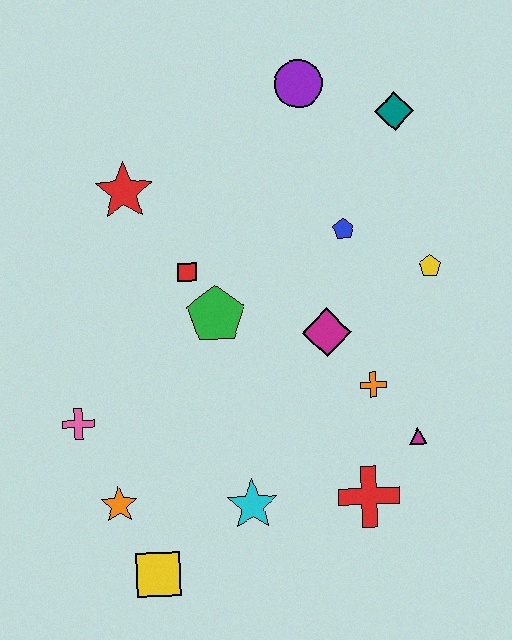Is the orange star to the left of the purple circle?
Yes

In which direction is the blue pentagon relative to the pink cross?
The blue pentagon is to the right of the pink cross.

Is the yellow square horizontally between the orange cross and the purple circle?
No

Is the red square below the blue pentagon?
Yes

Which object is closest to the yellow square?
The orange star is closest to the yellow square.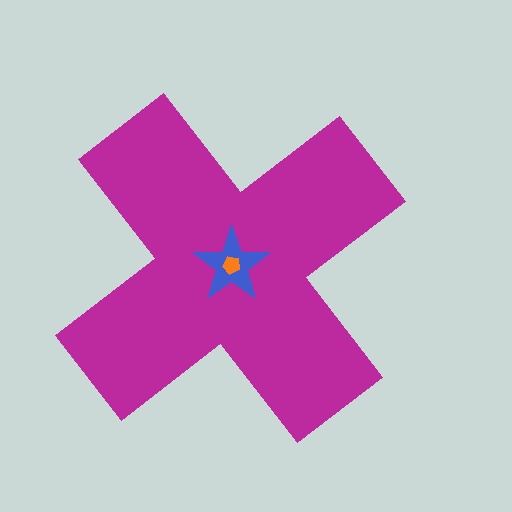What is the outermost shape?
The magenta cross.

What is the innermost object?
The orange pentagon.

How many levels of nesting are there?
3.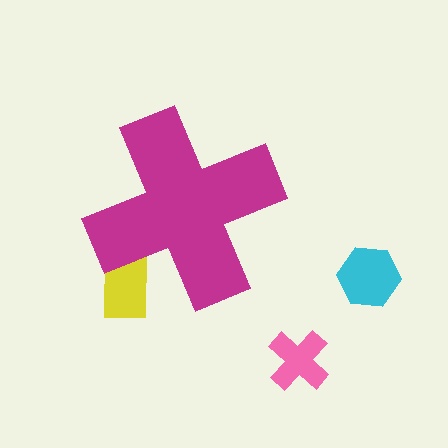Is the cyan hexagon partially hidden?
No, the cyan hexagon is fully visible.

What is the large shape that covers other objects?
A magenta cross.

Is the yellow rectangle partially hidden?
Yes, the yellow rectangle is partially hidden behind the magenta cross.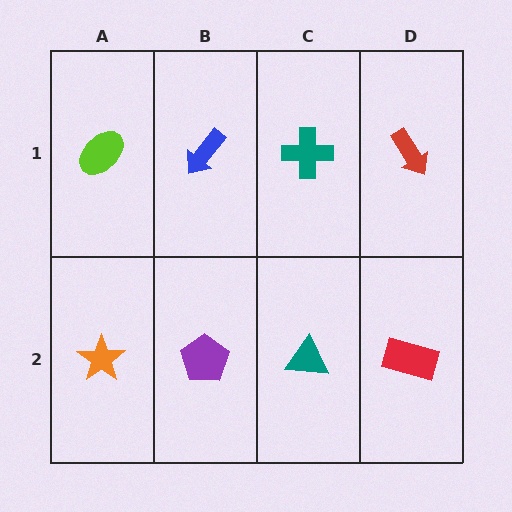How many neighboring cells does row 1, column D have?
2.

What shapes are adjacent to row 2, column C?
A teal cross (row 1, column C), a purple pentagon (row 2, column B), a red rectangle (row 2, column D).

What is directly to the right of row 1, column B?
A teal cross.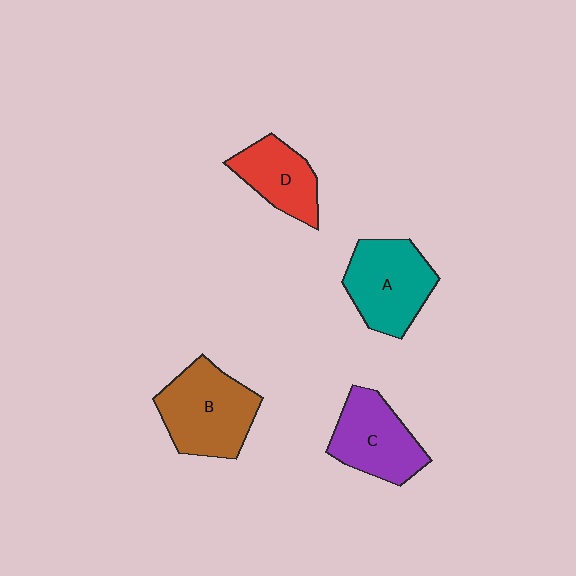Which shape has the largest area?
Shape B (brown).